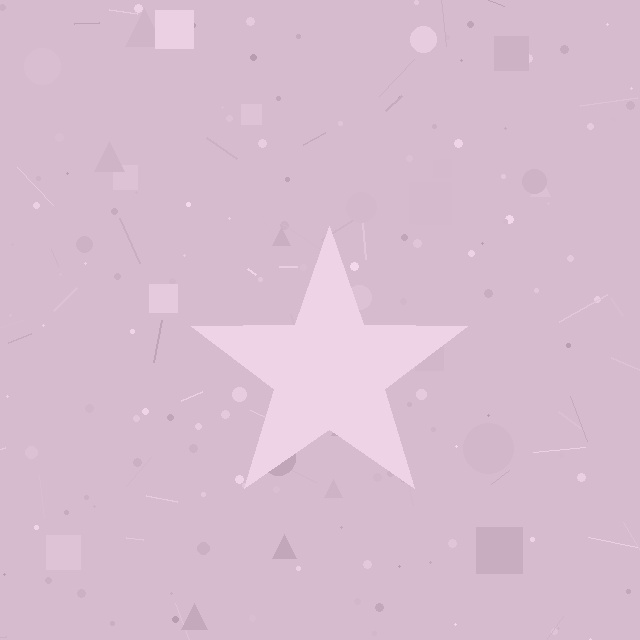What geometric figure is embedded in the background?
A star is embedded in the background.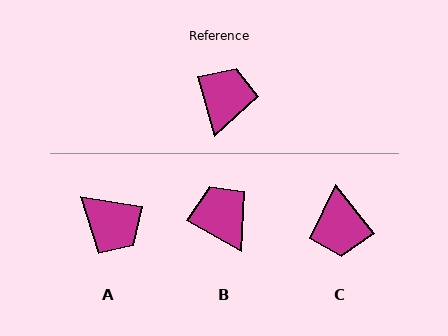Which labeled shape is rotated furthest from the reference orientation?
C, about 158 degrees away.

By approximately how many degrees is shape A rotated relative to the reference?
Approximately 115 degrees clockwise.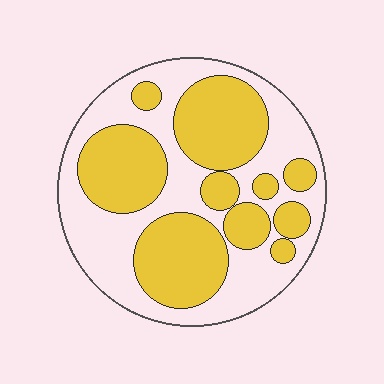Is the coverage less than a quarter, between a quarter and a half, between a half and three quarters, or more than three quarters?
Between a quarter and a half.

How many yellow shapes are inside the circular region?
10.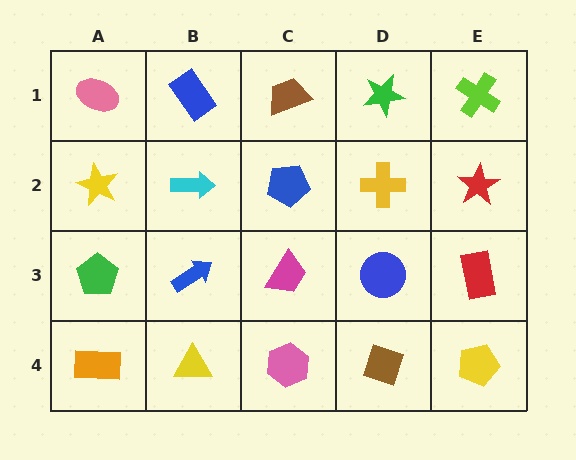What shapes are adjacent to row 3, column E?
A red star (row 2, column E), a yellow pentagon (row 4, column E), a blue circle (row 3, column D).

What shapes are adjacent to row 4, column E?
A red rectangle (row 3, column E), a brown diamond (row 4, column D).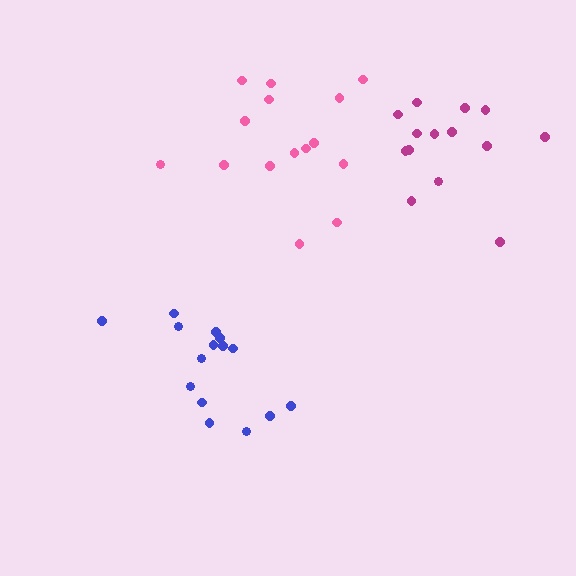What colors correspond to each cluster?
The clusters are colored: magenta, blue, pink.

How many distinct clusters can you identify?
There are 3 distinct clusters.